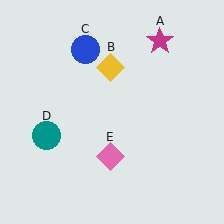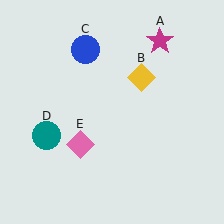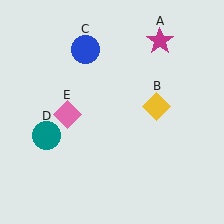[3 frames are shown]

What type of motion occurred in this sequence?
The yellow diamond (object B), pink diamond (object E) rotated clockwise around the center of the scene.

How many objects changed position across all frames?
2 objects changed position: yellow diamond (object B), pink diamond (object E).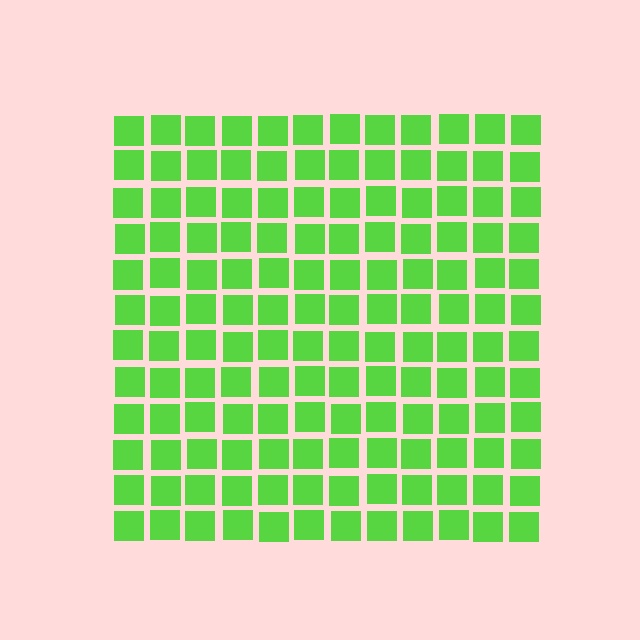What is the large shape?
The large shape is a square.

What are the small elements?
The small elements are squares.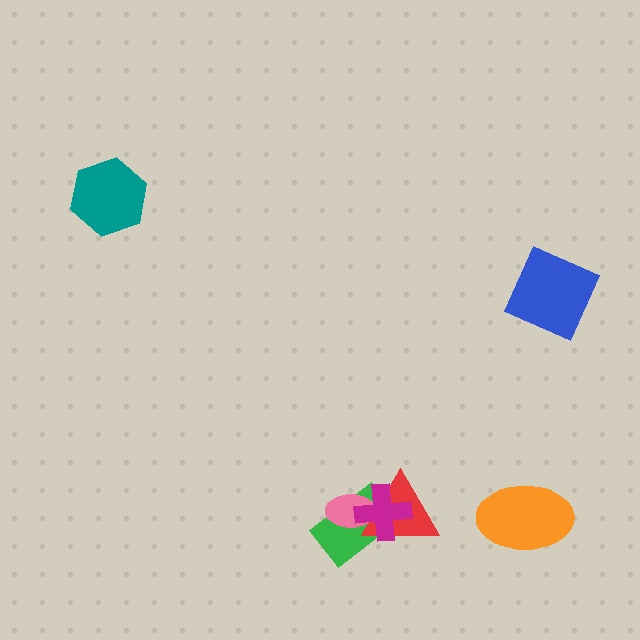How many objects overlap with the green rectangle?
3 objects overlap with the green rectangle.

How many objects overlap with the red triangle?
3 objects overlap with the red triangle.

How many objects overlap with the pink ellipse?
3 objects overlap with the pink ellipse.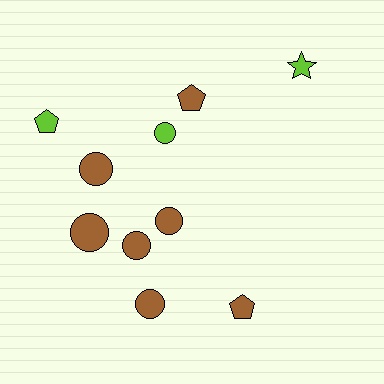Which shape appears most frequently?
Circle, with 6 objects.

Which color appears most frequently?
Brown, with 7 objects.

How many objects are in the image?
There are 10 objects.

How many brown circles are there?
There are 5 brown circles.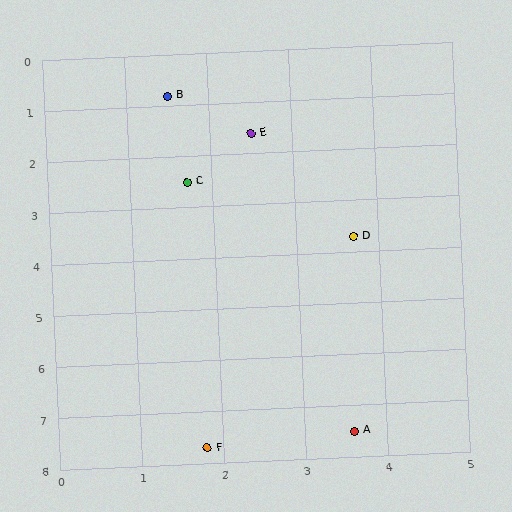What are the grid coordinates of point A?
Point A is at approximately (3.6, 7.5).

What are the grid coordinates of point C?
Point C is at approximately (1.7, 2.5).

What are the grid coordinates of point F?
Point F is at approximately (1.8, 7.7).